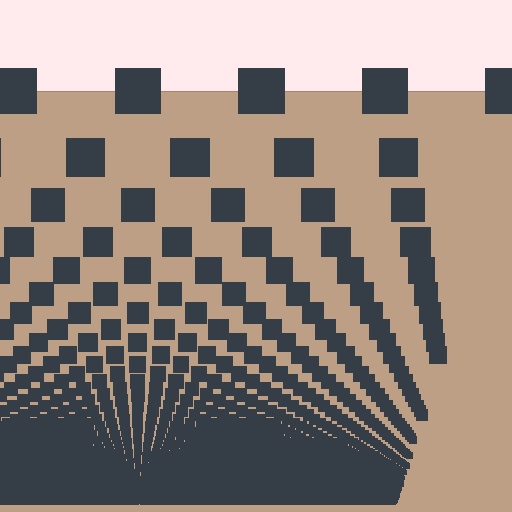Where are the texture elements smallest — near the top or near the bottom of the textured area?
Near the bottom.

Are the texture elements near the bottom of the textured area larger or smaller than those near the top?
Smaller. The gradient is inverted — elements near the bottom are smaller and denser.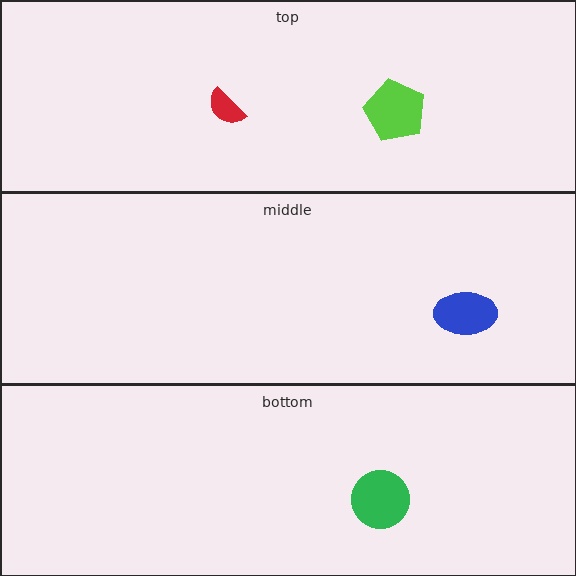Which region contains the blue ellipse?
The middle region.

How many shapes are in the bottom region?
1.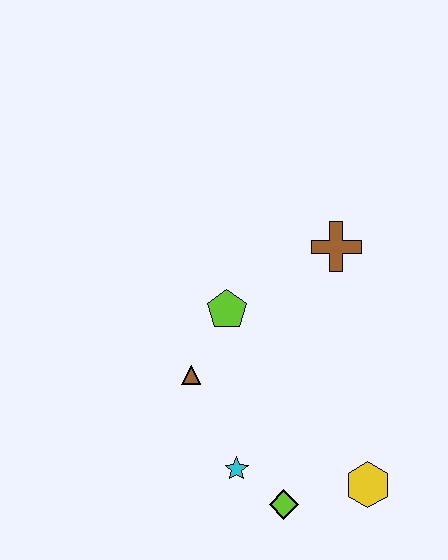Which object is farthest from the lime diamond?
The brown cross is farthest from the lime diamond.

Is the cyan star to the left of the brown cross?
Yes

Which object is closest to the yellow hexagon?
The lime diamond is closest to the yellow hexagon.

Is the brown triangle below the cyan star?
No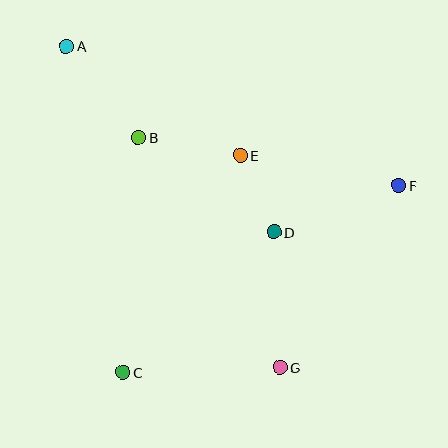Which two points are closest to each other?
Points D and E are closest to each other.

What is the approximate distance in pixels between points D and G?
The distance between D and G is approximately 135 pixels.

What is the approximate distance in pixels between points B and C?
The distance between B and C is approximately 236 pixels.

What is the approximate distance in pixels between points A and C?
The distance between A and C is approximately 331 pixels.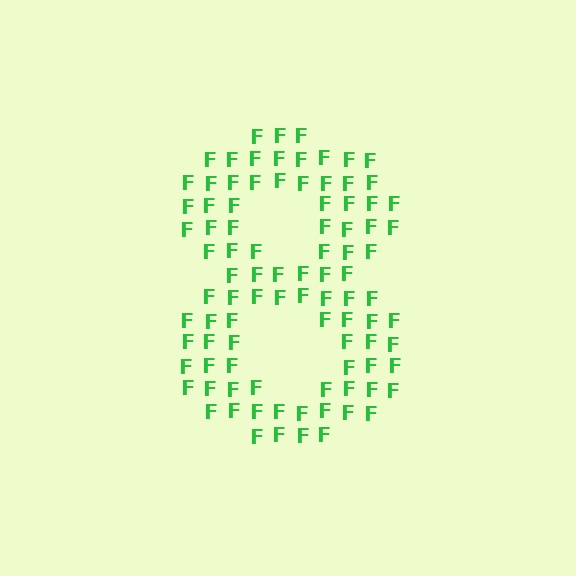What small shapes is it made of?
It is made of small letter F's.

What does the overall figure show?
The overall figure shows the digit 8.